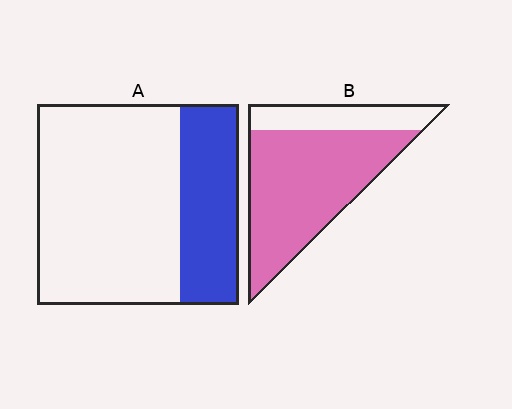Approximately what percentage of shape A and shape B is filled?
A is approximately 30% and B is approximately 75%.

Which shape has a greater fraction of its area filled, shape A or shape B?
Shape B.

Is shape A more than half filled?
No.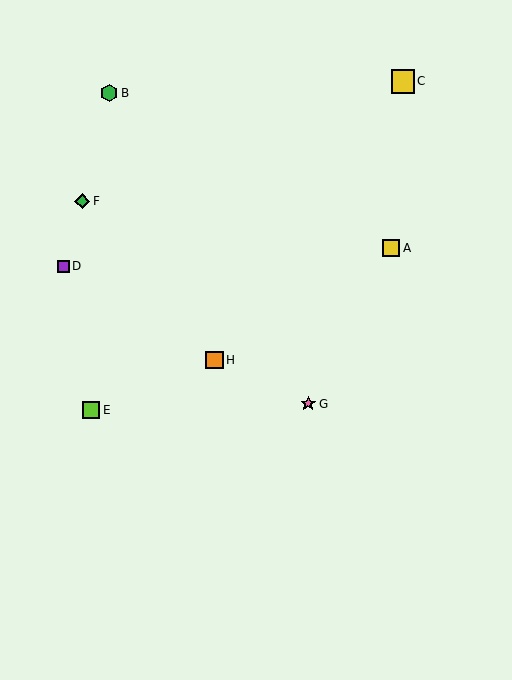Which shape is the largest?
The yellow square (labeled C) is the largest.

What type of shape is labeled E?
Shape E is a lime square.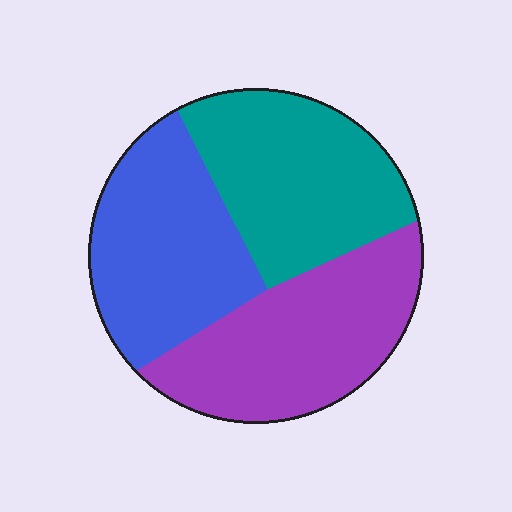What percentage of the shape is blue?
Blue takes up about one third (1/3) of the shape.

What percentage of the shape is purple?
Purple takes up about one third (1/3) of the shape.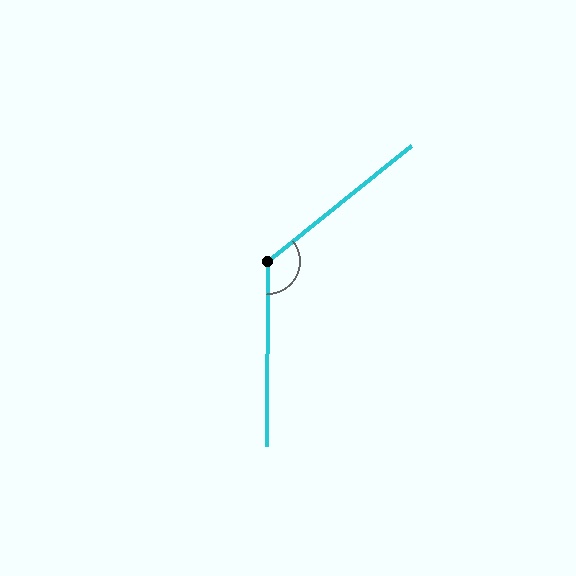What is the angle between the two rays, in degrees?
Approximately 129 degrees.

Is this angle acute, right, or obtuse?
It is obtuse.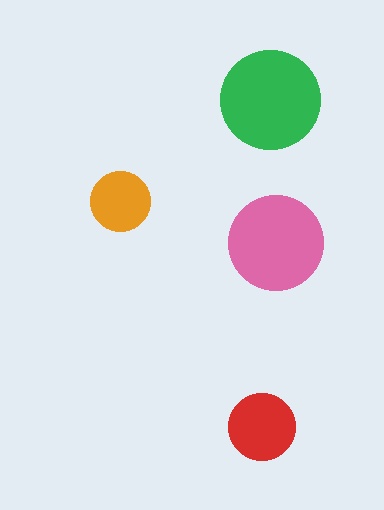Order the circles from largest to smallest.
the green one, the pink one, the red one, the orange one.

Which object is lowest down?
The red circle is bottommost.